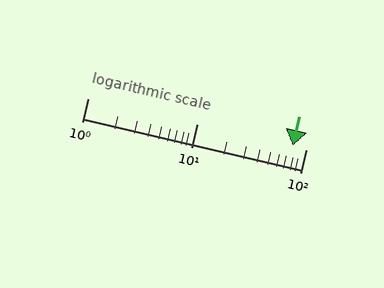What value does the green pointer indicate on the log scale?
The pointer indicates approximately 76.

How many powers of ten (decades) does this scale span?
The scale spans 2 decades, from 1 to 100.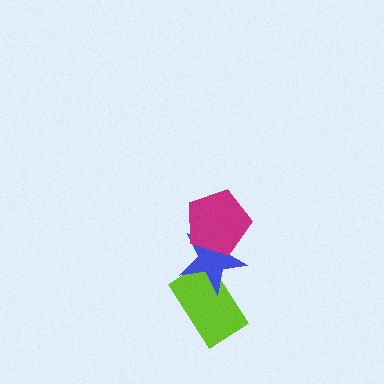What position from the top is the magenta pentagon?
The magenta pentagon is 1st from the top.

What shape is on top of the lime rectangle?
The blue star is on top of the lime rectangle.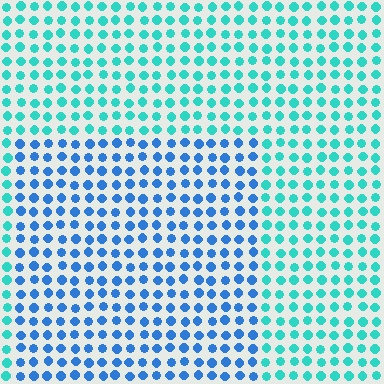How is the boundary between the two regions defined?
The boundary is defined purely by a slight shift in hue (about 39 degrees). Spacing, size, and orientation are identical on both sides.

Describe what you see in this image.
The image is filled with small cyan elements in a uniform arrangement. A rectangle-shaped region is visible where the elements are tinted to a slightly different hue, forming a subtle color boundary.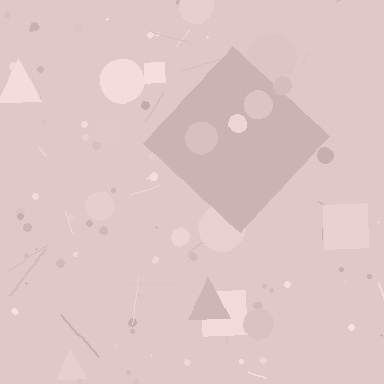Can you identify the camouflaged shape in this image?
The camouflaged shape is a diamond.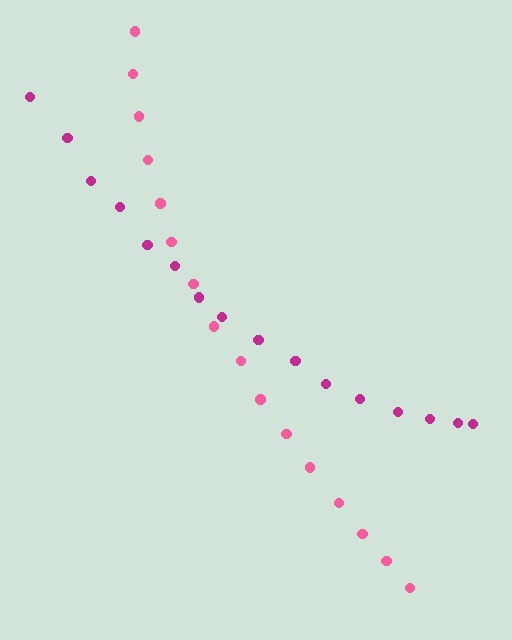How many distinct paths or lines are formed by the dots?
There are 2 distinct paths.